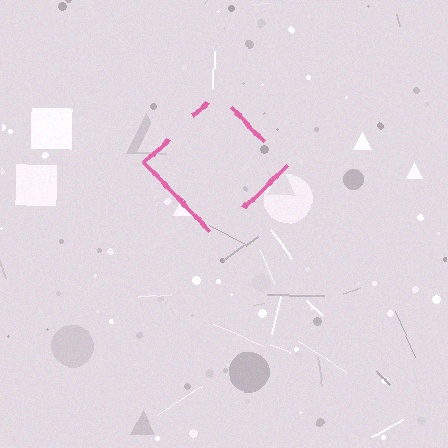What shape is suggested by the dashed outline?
The dashed outline suggests a diamond.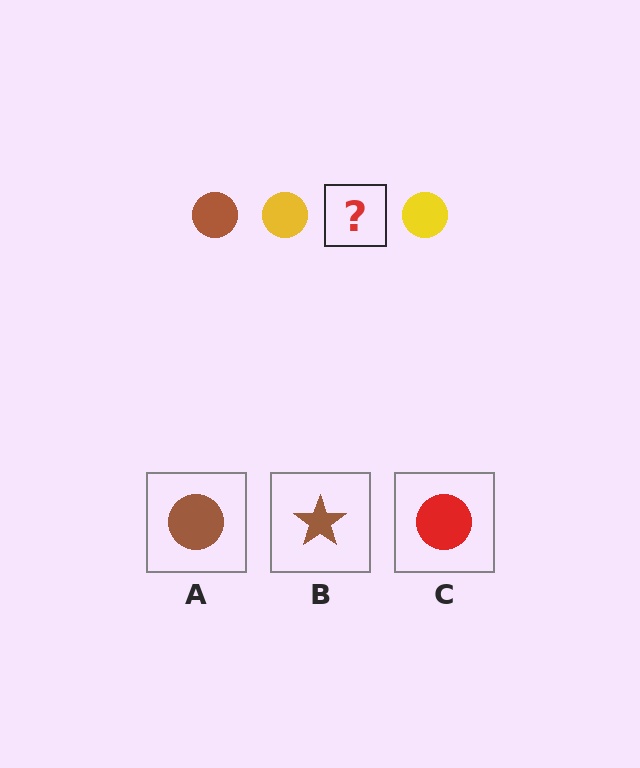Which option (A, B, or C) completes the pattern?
A.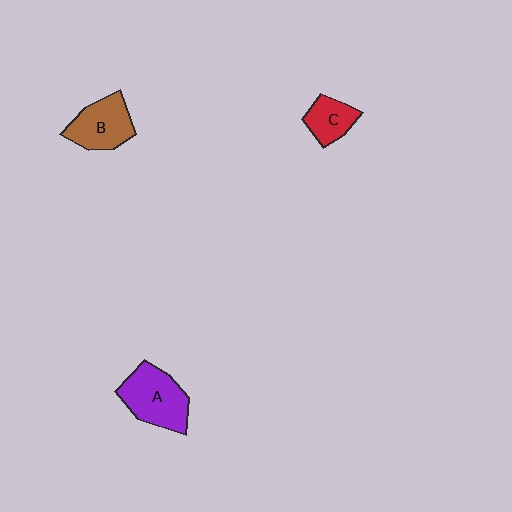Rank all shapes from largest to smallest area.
From largest to smallest: A (purple), B (brown), C (red).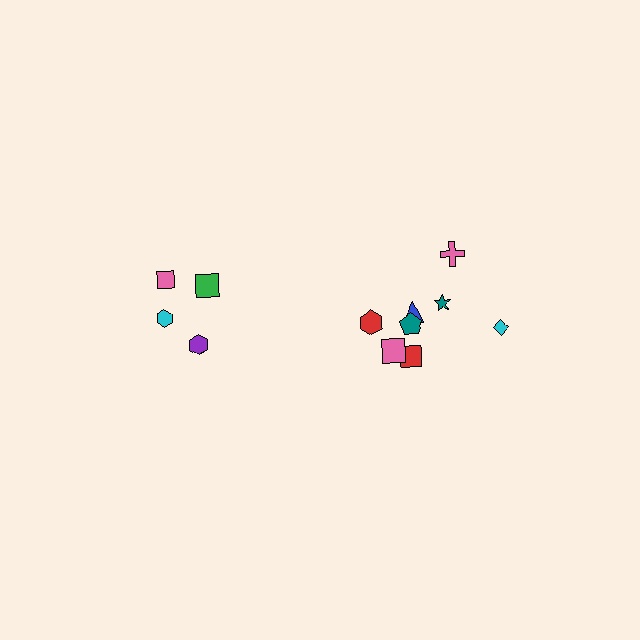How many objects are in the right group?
There are 8 objects.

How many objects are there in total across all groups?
There are 12 objects.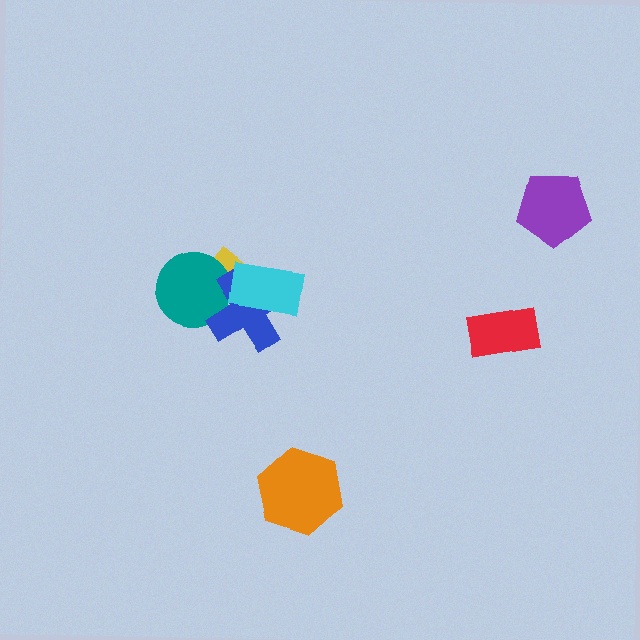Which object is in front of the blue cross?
The cyan rectangle is in front of the blue cross.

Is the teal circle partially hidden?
Yes, it is partially covered by another shape.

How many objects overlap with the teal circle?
2 objects overlap with the teal circle.